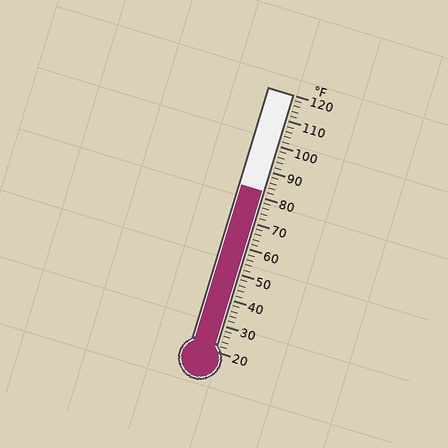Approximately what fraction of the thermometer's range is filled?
The thermometer is filled to approximately 60% of its range.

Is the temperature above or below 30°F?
The temperature is above 30°F.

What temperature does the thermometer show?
The thermometer shows approximately 82°F.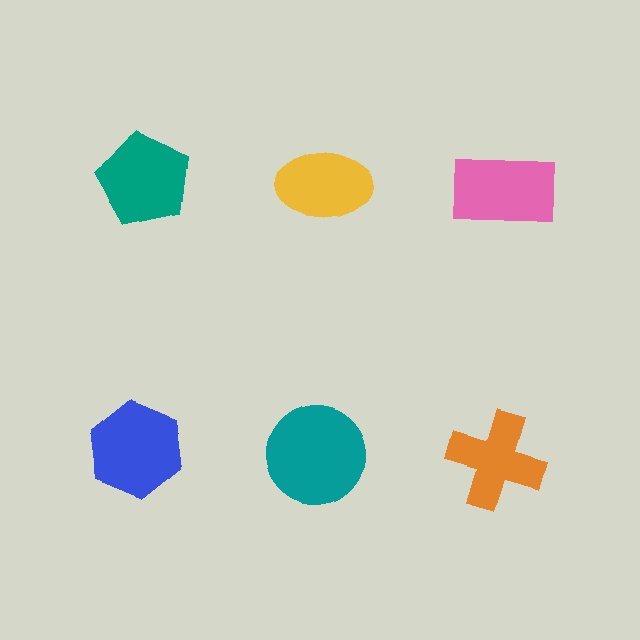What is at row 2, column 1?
A blue hexagon.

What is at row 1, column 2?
A yellow ellipse.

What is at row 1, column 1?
A teal pentagon.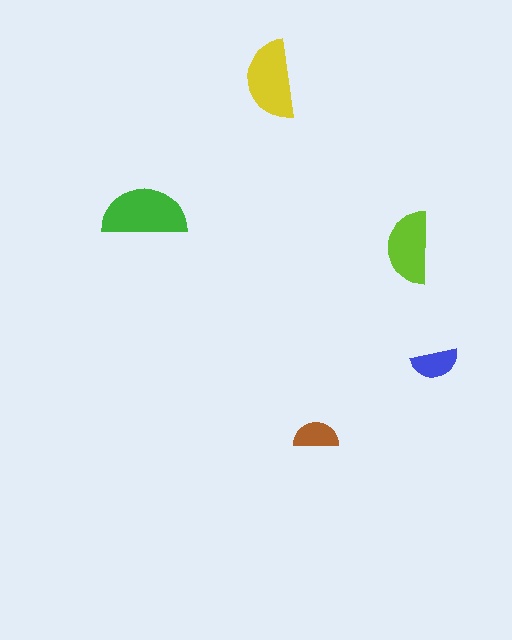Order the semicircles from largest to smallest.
the green one, the yellow one, the lime one, the blue one, the brown one.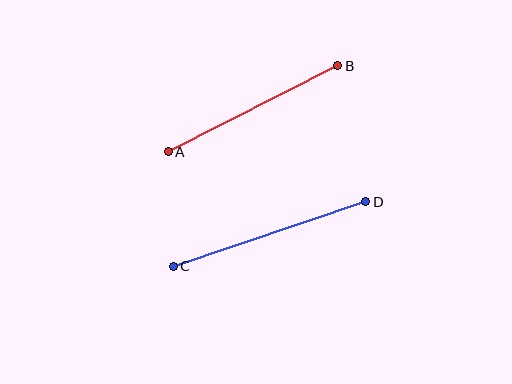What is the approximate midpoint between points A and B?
The midpoint is at approximately (253, 109) pixels.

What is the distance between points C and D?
The distance is approximately 203 pixels.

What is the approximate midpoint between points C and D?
The midpoint is at approximately (269, 234) pixels.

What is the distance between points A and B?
The distance is approximately 190 pixels.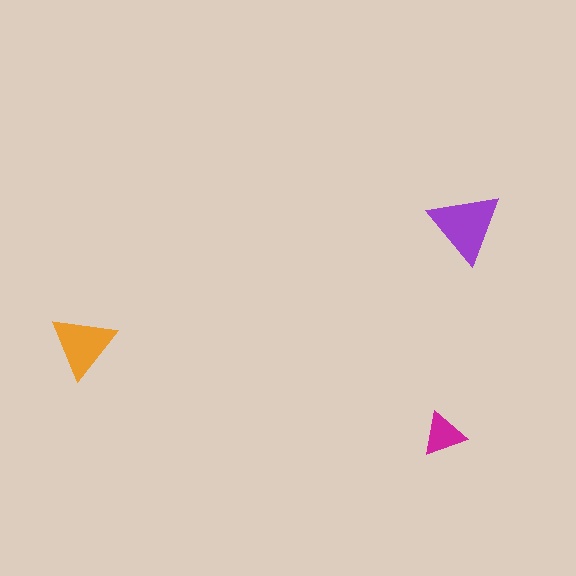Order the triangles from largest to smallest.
the purple one, the orange one, the magenta one.